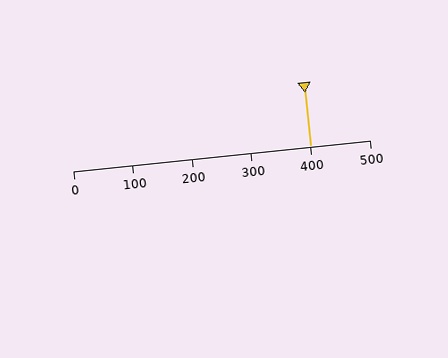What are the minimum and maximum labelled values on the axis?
The axis runs from 0 to 500.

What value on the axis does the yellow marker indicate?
The marker indicates approximately 400.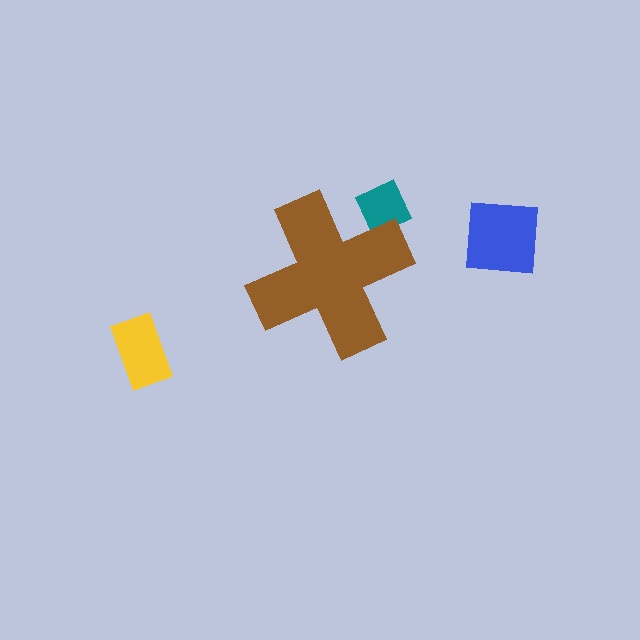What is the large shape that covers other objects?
A brown cross.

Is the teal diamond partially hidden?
Yes, the teal diamond is partially hidden behind the brown cross.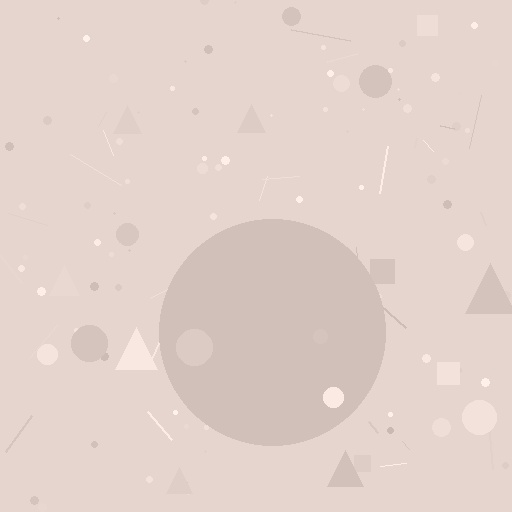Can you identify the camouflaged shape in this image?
The camouflaged shape is a circle.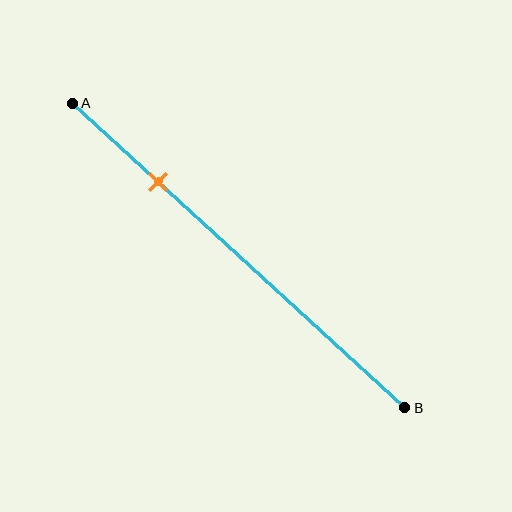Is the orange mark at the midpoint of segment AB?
No, the mark is at about 25% from A, not at the 50% midpoint.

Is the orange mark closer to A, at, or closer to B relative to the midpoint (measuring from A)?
The orange mark is closer to point A than the midpoint of segment AB.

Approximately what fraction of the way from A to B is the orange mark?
The orange mark is approximately 25% of the way from A to B.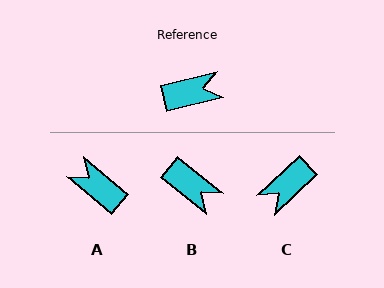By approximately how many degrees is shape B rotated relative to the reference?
Approximately 52 degrees clockwise.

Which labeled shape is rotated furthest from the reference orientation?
C, about 150 degrees away.